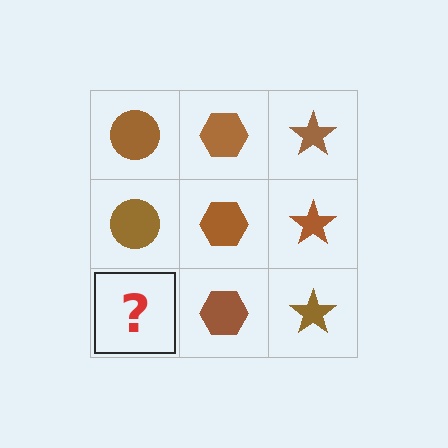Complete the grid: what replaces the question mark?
The question mark should be replaced with a brown circle.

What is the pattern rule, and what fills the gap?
The rule is that each column has a consistent shape. The gap should be filled with a brown circle.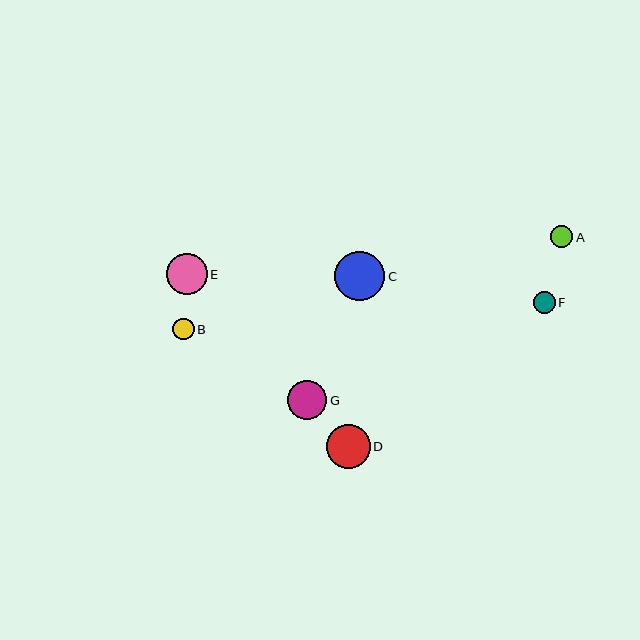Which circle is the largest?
Circle C is the largest with a size of approximately 50 pixels.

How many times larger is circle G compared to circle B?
Circle G is approximately 1.8 times the size of circle B.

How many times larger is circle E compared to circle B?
Circle E is approximately 1.9 times the size of circle B.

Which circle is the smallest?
Circle B is the smallest with a size of approximately 22 pixels.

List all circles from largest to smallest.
From largest to smallest: C, D, E, G, A, F, B.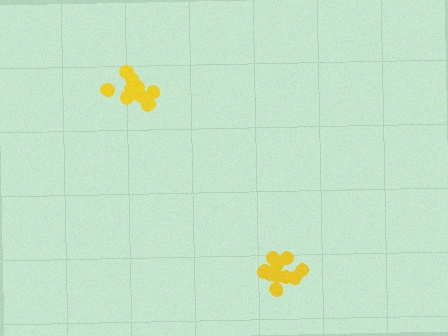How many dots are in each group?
Group 1: 12 dots, Group 2: 11 dots (23 total).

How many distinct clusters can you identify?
There are 2 distinct clusters.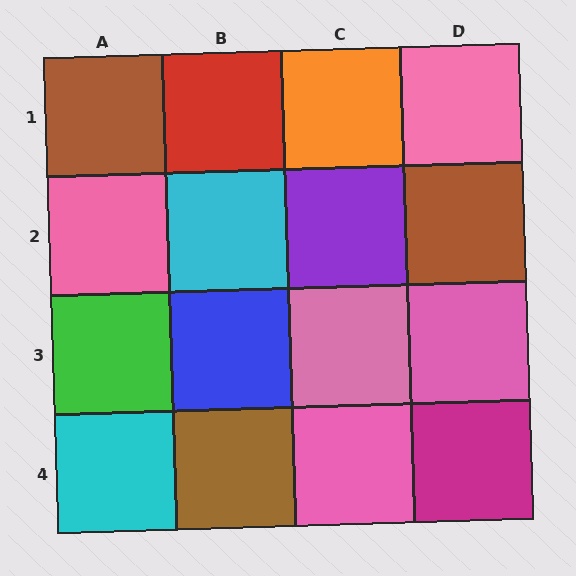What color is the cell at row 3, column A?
Green.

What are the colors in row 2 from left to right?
Pink, cyan, purple, brown.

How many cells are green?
1 cell is green.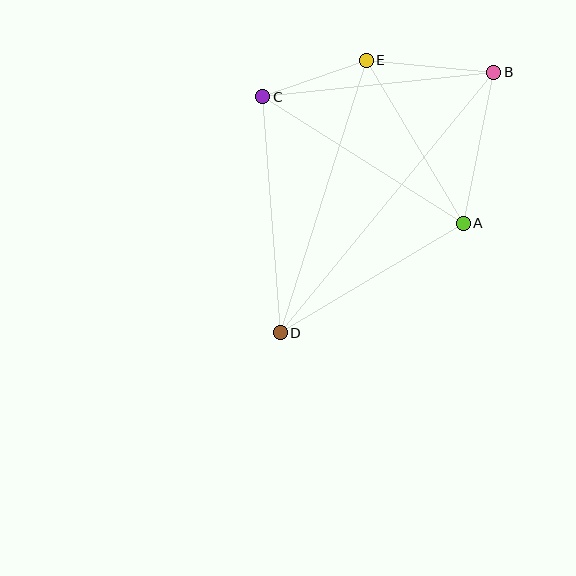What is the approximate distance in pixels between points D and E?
The distance between D and E is approximately 286 pixels.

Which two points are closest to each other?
Points C and E are closest to each other.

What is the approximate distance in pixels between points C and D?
The distance between C and D is approximately 237 pixels.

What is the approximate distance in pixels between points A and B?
The distance between A and B is approximately 154 pixels.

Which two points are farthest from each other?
Points B and D are farthest from each other.